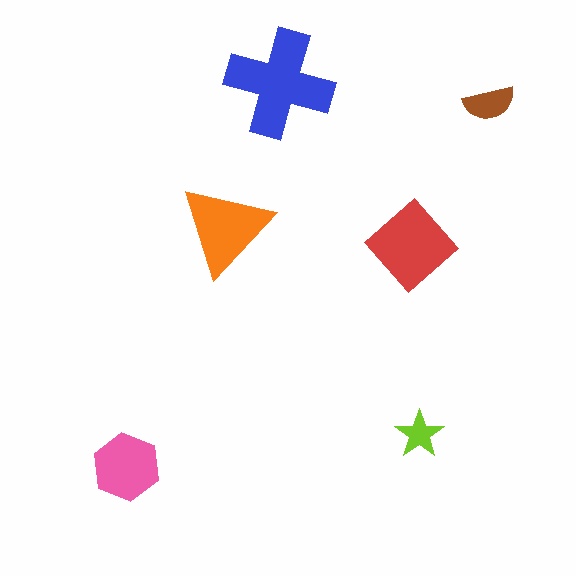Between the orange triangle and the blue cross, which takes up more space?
The blue cross.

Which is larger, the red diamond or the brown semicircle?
The red diamond.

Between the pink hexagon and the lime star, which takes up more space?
The pink hexagon.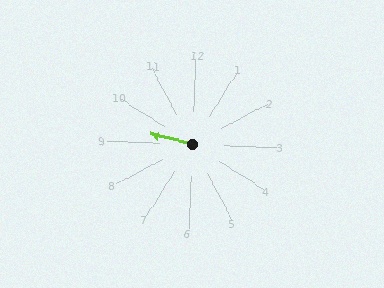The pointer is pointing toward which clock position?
Roughly 9 o'clock.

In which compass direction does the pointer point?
West.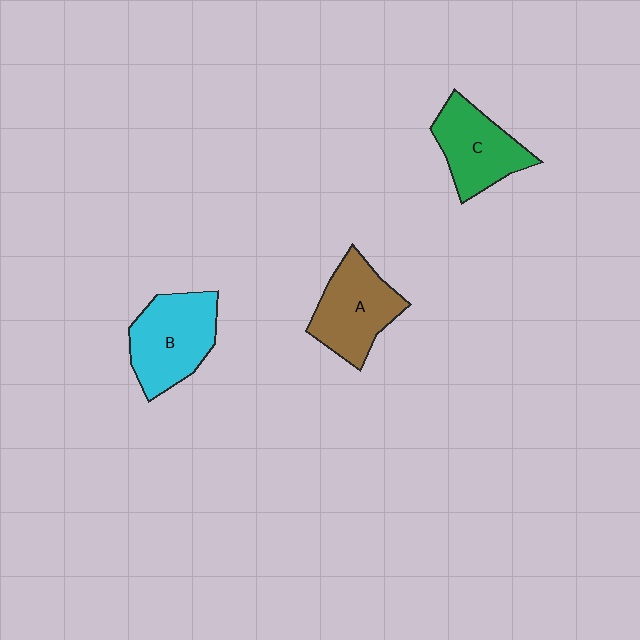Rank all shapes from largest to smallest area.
From largest to smallest: B (cyan), A (brown), C (green).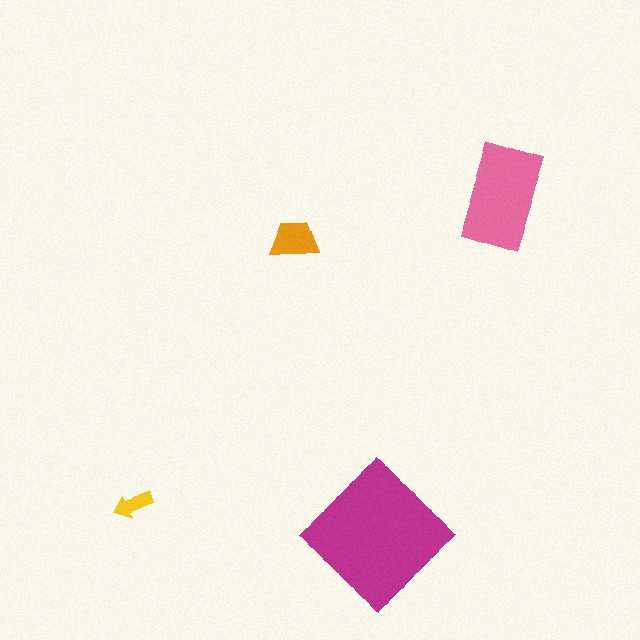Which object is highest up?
The pink rectangle is topmost.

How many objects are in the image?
There are 4 objects in the image.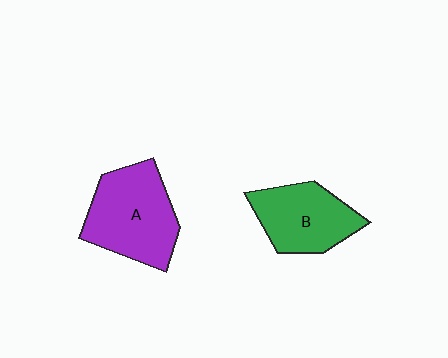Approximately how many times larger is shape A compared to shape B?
Approximately 1.2 times.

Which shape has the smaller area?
Shape B (green).